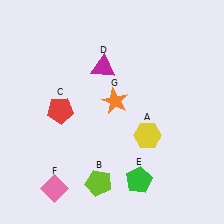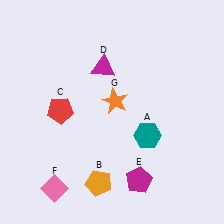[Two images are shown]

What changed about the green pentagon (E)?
In Image 1, E is green. In Image 2, it changed to magenta.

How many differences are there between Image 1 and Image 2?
There are 3 differences between the two images.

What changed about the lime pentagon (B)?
In Image 1, B is lime. In Image 2, it changed to orange.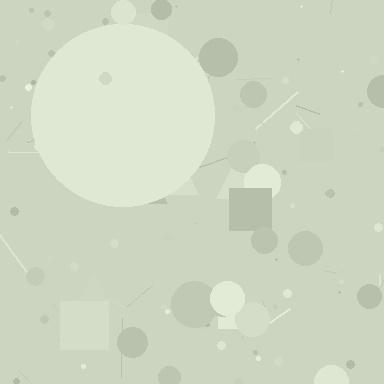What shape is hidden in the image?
A circle is hidden in the image.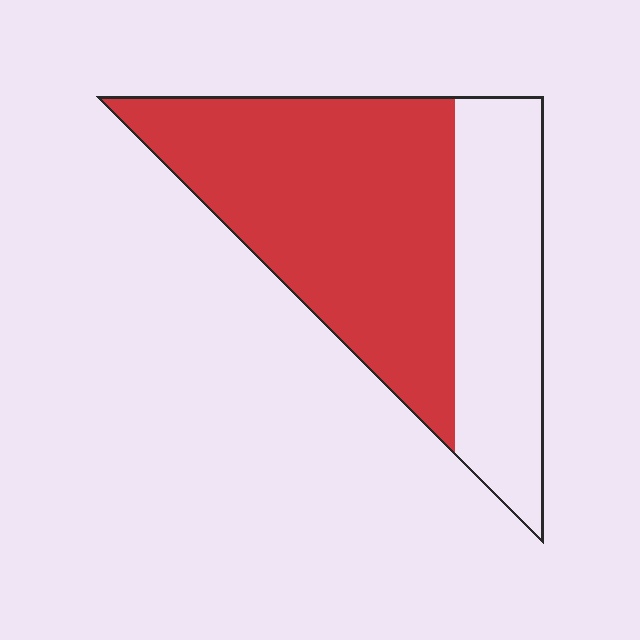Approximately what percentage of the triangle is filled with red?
Approximately 65%.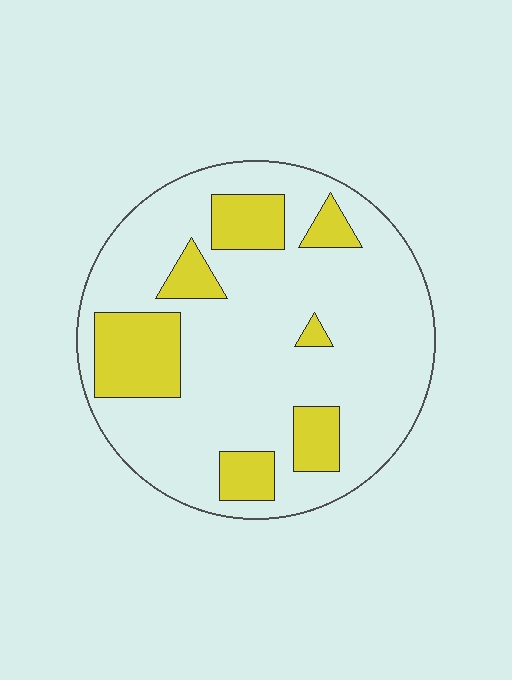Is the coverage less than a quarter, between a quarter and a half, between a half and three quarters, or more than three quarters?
Less than a quarter.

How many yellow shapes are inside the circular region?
7.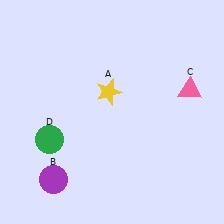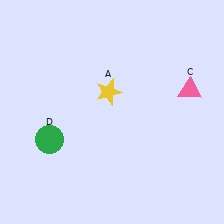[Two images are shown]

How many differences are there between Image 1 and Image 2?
There is 1 difference between the two images.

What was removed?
The purple circle (B) was removed in Image 2.